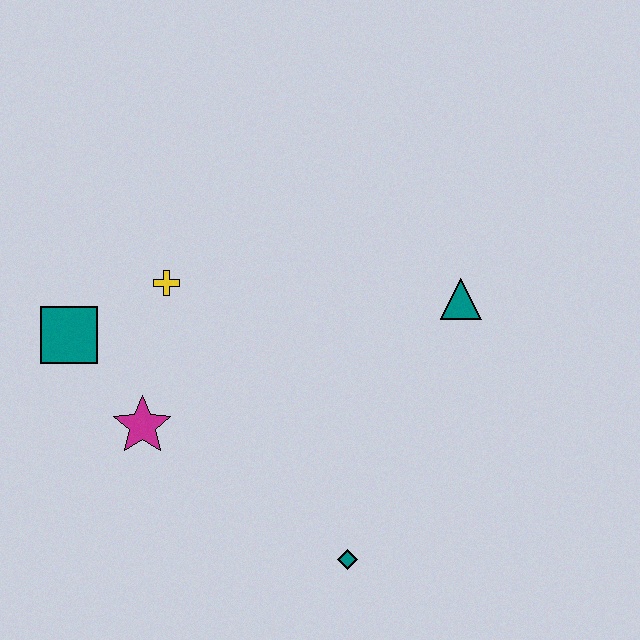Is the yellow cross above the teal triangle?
Yes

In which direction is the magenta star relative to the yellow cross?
The magenta star is below the yellow cross.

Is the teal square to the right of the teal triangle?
No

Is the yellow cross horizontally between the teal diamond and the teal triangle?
No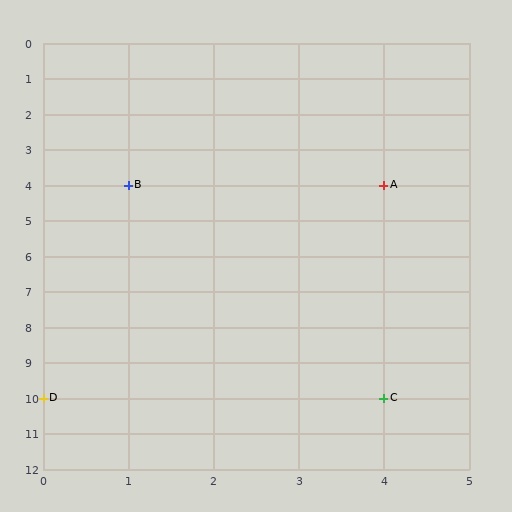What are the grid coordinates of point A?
Point A is at grid coordinates (4, 4).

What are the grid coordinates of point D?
Point D is at grid coordinates (0, 10).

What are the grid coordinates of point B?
Point B is at grid coordinates (1, 4).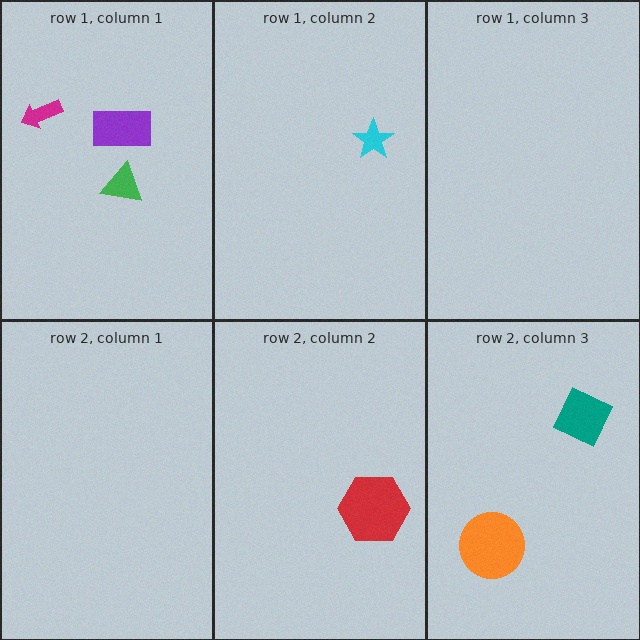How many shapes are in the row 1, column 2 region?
1.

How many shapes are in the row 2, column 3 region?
2.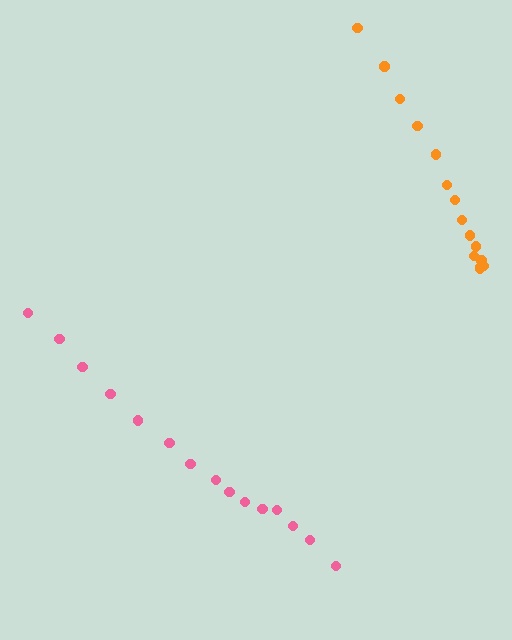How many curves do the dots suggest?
There are 2 distinct paths.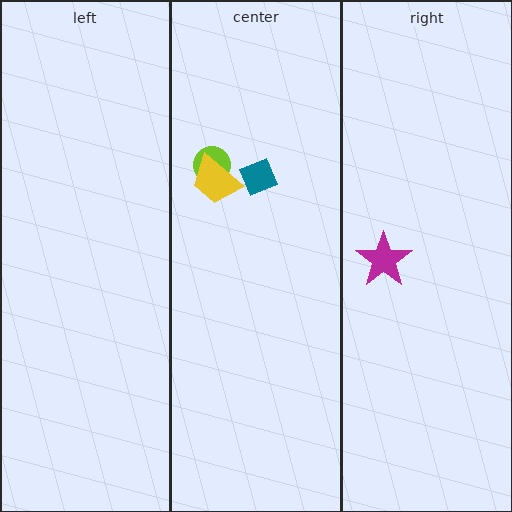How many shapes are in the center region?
3.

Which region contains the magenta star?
The right region.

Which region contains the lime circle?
The center region.